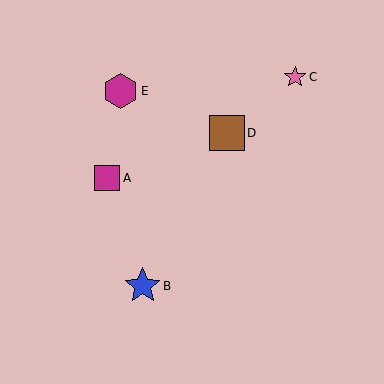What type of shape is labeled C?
Shape C is a pink star.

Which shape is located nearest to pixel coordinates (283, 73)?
The pink star (labeled C) at (295, 77) is nearest to that location.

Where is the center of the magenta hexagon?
The center of the magenta hexagon is at (121, 91).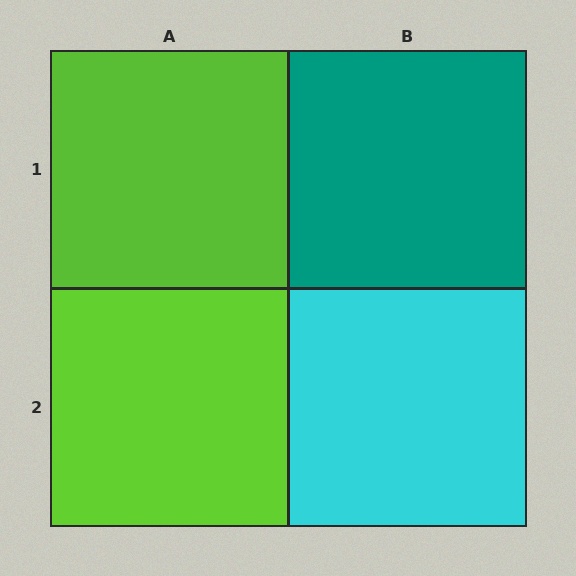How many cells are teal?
1 cell is teal.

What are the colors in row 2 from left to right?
Lime, cyan.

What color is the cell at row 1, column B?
Teal.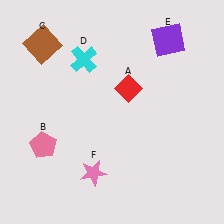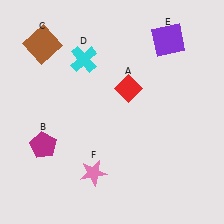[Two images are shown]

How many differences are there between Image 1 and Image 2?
There is 1 difference between the two images.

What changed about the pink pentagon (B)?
In Image 1, B is pink. In Image 2, it changed to magenta.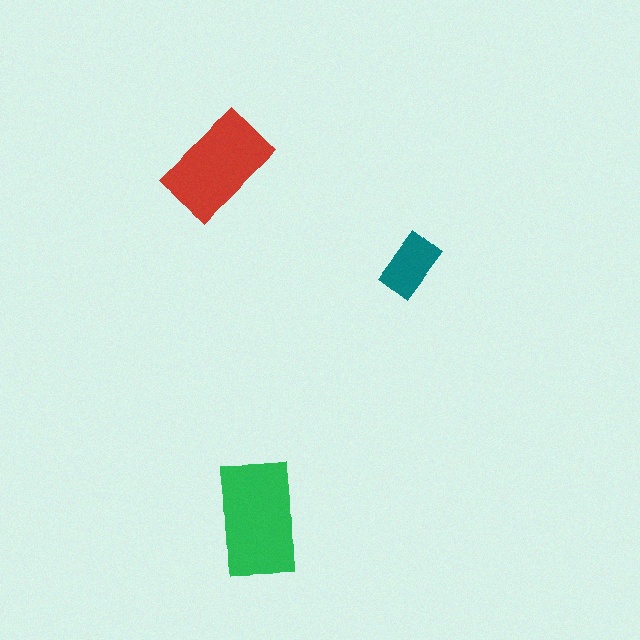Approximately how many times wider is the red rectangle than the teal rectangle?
About 1.5 times wider.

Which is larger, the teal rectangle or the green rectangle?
The green one.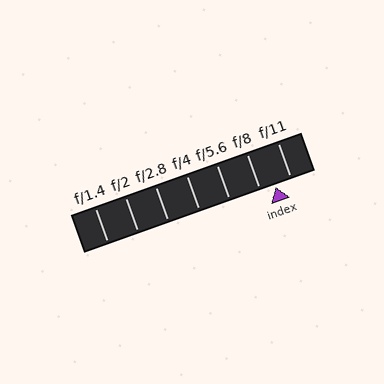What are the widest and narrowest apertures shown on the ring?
The widest aperture shown is f/1.4 and the narrowest is f/11.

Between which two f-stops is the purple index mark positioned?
The index mark is between f/8 and f/11.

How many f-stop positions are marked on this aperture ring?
There are 7 f-stop positions marked.